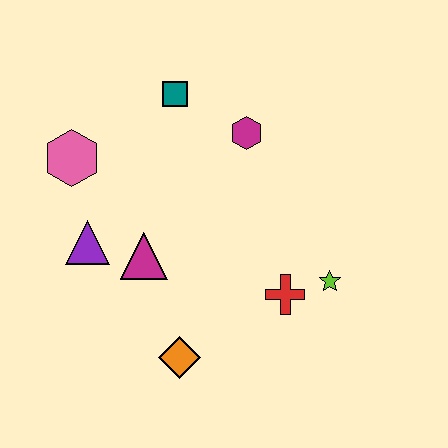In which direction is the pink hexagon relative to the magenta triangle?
The pink hexagon is above the magenta triangle.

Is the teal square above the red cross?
Yes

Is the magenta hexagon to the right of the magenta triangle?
Yes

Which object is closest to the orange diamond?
The magenta triangle is closest to the orange diamond.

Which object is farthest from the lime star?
The pink hexagon is farthest from the lime star.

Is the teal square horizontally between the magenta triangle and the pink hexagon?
No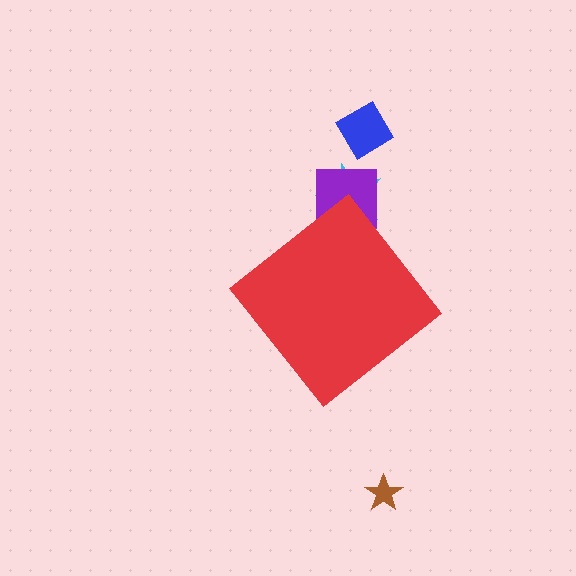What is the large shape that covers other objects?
A red diamond.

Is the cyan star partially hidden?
Yes, the cyan star is partially hidden behind the red diamond.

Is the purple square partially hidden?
Yes, the purple square is partially hidden behind the red diamond.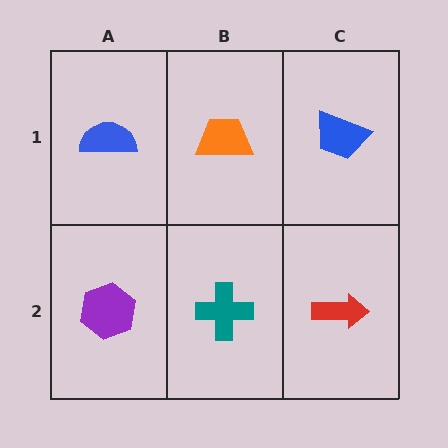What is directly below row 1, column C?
A red arrow.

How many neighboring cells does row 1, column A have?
2.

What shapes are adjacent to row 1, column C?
A red arrow (row 2, column C), an orange trapezoid (row 1, column B).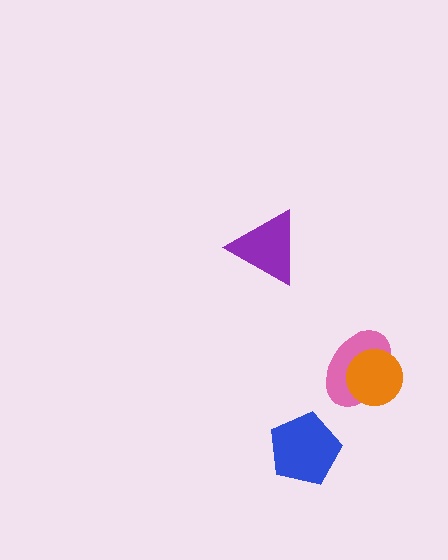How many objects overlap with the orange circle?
1 object overlaps with the orange circle.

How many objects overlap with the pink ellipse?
1 object overlaps with the pink ellipse.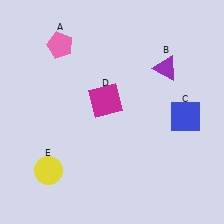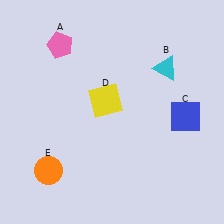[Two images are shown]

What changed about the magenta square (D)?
In Image 1, D is magenta. In Image 2, it changed to yellow.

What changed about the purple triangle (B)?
In Image 1, B is purple. In Image 2, it changed to cyan.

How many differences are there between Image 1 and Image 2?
There are 3 differences between the two images.